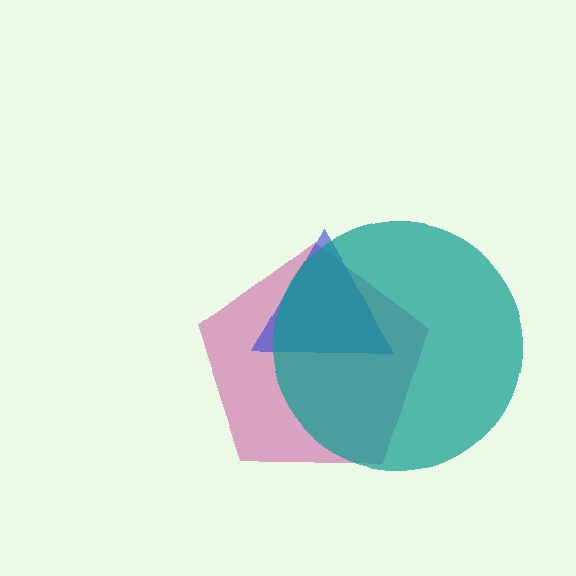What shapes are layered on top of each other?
The layered shapes are: a magenta pentagon, a blue triangle, a teal circle.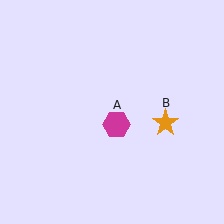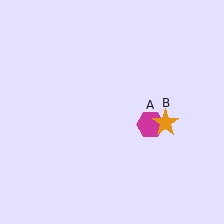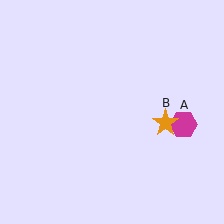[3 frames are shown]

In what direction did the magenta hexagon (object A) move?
The magenta hexagon (object A) moved right.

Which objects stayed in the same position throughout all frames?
Orange star (object B) remained stationary.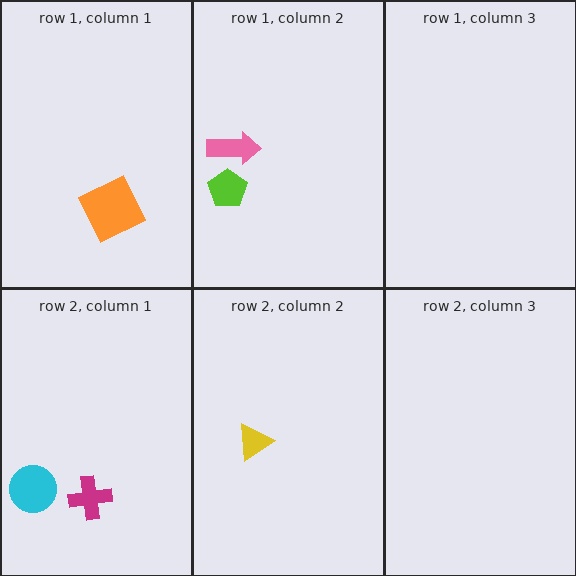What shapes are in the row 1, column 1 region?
The orange square.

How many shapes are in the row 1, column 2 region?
2.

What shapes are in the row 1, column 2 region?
The lime pentagon, the pink arrow.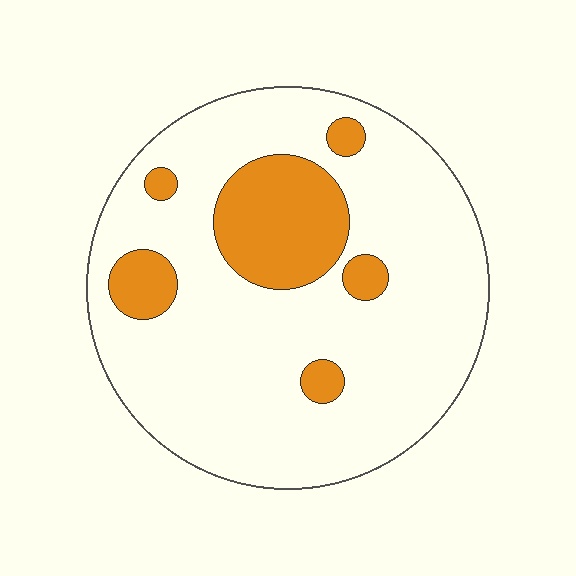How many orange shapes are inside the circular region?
6.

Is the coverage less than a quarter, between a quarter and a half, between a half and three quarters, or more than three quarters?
Less than a quarter.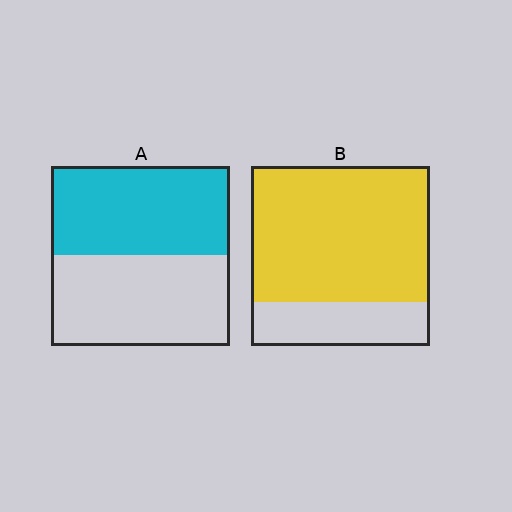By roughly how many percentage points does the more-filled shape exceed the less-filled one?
By roughly 25 percentage points (B over A).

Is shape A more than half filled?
Roughly half.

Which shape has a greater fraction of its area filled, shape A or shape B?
Shape B.